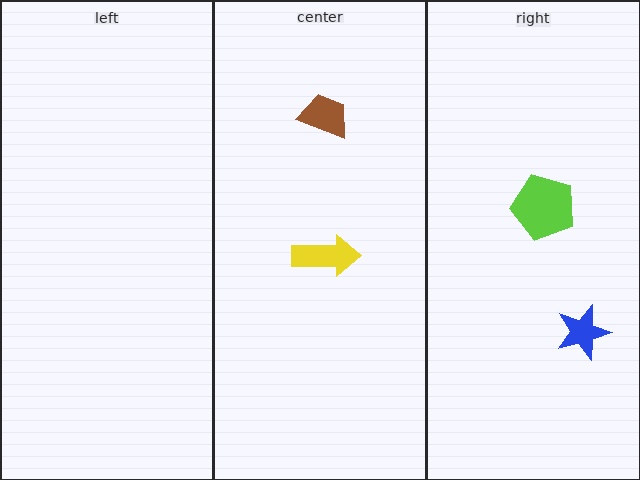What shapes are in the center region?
The brown trapezoid, the yellow arrow.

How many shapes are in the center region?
2.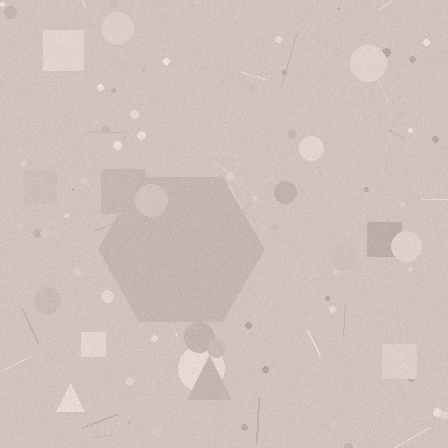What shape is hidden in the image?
A hexagon is hidden in the image.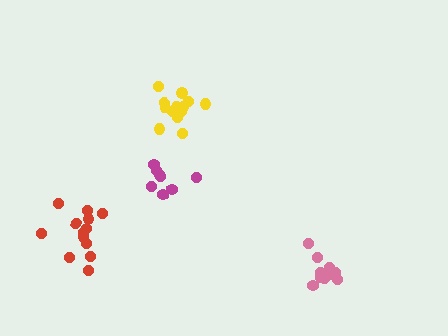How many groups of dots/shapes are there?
There are 4 groups.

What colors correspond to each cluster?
The clusters are colored: magenta, yellow, red, pink.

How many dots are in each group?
Group 1: 8 dots, Group 2: 14 dots, Group 3: 13 dots, Group 4: 10 dots (45 total).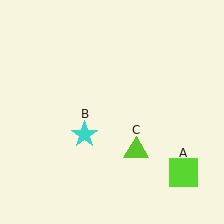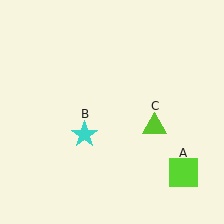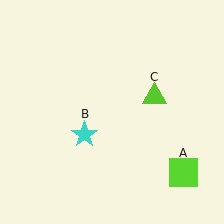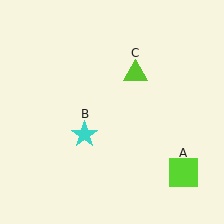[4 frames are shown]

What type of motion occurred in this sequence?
The lime triangle (object C) rotated counterclockwise around the center of the scene.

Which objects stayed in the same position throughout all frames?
Lime square (object A) and cyan star (object B) remained stationary.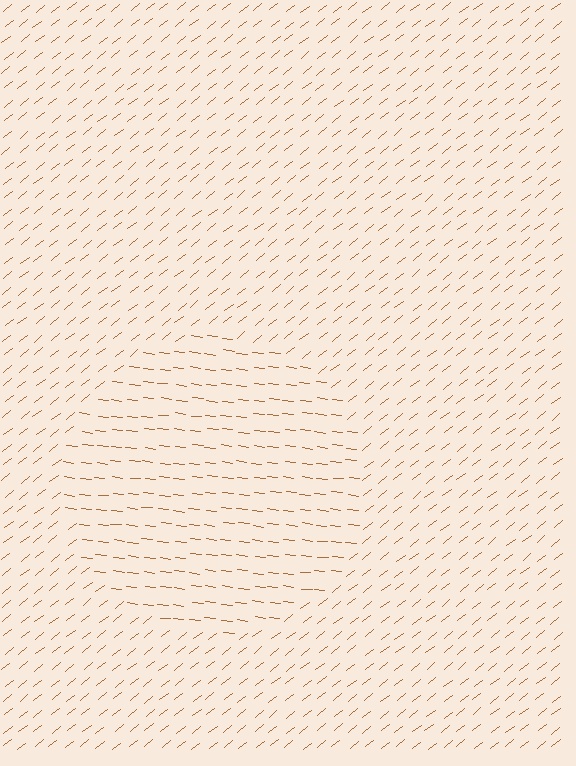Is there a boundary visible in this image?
Yes, there is a texture boundary formed by a change in line orientation.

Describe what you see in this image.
The image is filled with small brown line segments. A circle region in the image has lines oriented differently from the surrounding lines, creating a visible texture boundary.